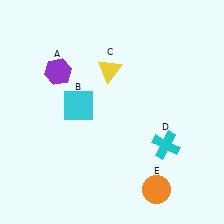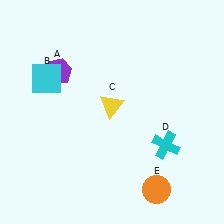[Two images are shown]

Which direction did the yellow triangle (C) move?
The yellow triangle (C) moved down.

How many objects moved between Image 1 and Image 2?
2 objects moved between the two images.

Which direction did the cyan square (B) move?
The cyan square (B) moved left.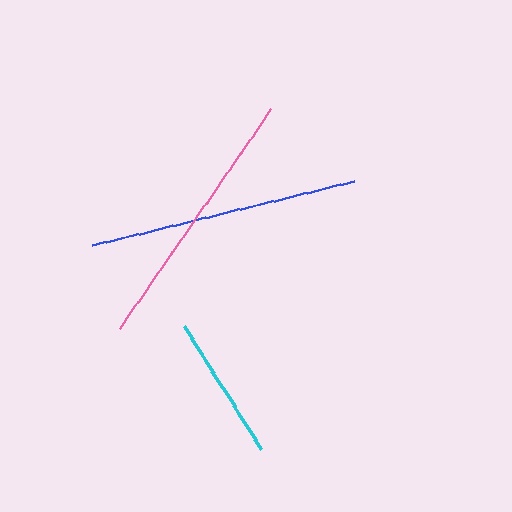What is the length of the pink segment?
The pink segment is approximately 267 pixels long.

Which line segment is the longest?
The blue line is the longest at approximately 269 pixels.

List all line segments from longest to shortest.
From longest to shortest: blue, pink, cyan.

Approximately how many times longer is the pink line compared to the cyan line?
The pink line is approximately 1.8 times the length of the cyan line.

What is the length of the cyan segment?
The cyan segment is approximately 146 pixels long.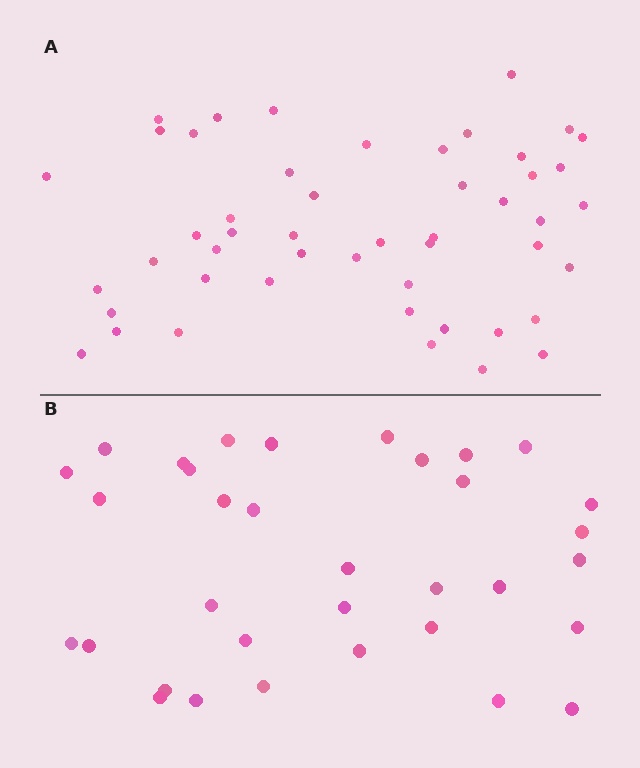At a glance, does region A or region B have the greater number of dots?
Region A (the top region) has more dots.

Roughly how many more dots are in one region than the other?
Region A has approximately 15 more dots than region B.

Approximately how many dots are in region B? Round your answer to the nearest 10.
About 30 dots. (The exact count is 34, which rounds to 30.)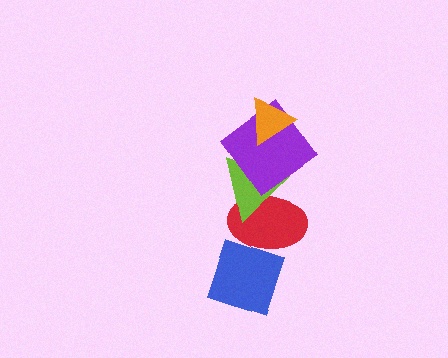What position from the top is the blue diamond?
The blue diamond is 5th from the top.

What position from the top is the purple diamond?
The purple diamond is 2nd from the top.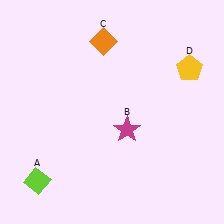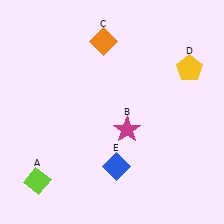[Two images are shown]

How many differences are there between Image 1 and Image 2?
There is 1 difference between the two images.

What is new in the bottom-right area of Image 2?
A blue diamond (E) was added in the bottom-right area of Image 2.